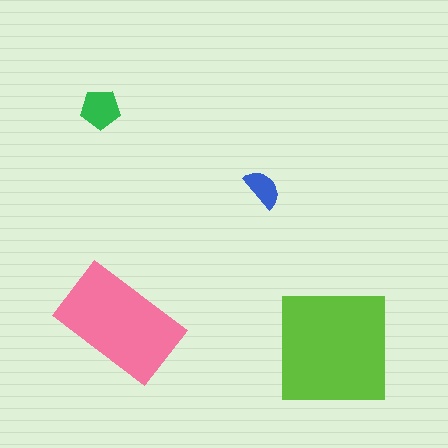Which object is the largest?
The lime square.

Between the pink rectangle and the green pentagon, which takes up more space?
The pink rectangle.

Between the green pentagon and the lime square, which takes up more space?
The lime square.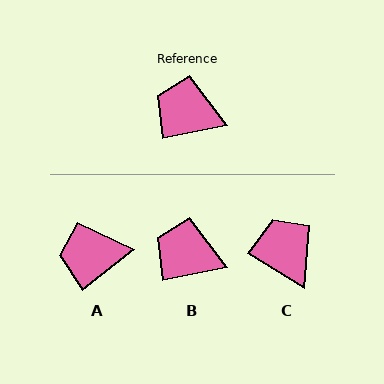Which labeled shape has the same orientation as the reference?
B.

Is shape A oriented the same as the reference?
No, it is off by about 27 degrees.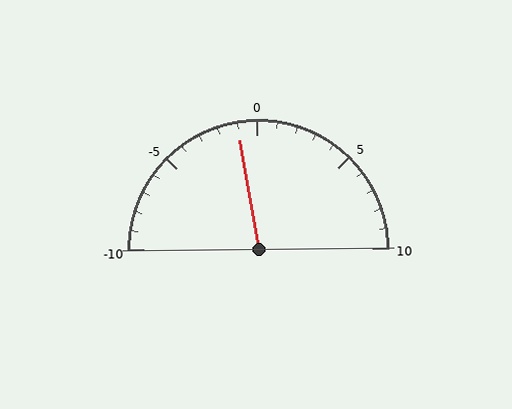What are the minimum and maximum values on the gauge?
The gauge ranges from -10 to 10.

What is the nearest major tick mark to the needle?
The nearest major tick mark is 0.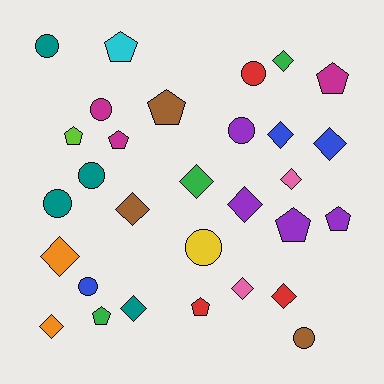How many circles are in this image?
There are 9 circles.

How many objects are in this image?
There are 30 objects.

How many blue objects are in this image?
There are 3 blue objects.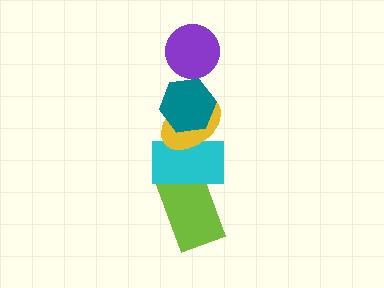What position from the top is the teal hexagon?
The teal hexagon is 2nd from the top.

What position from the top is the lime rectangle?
The lime rectangle is 5th from the top.